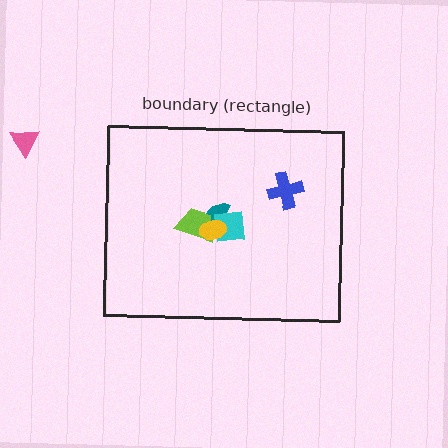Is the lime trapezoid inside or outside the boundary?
Inside.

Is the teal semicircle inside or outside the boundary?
Inside.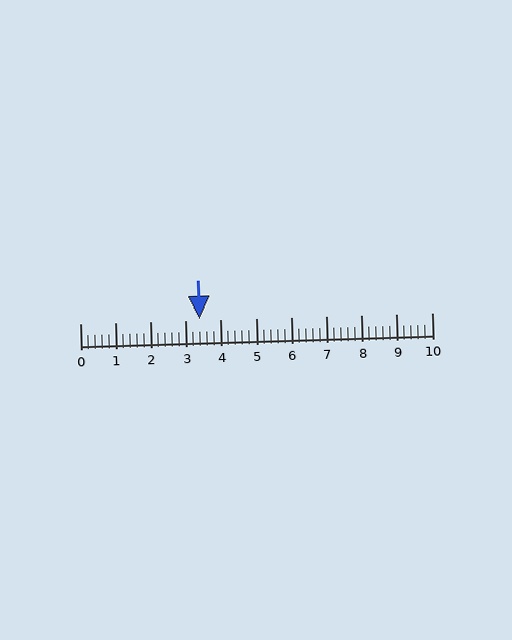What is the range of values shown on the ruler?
The ruler shows values from 0 to 10.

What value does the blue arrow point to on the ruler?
The blue arrow points to approximately 3.4.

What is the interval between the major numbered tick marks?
The major tick marks are spaced 1 units apart.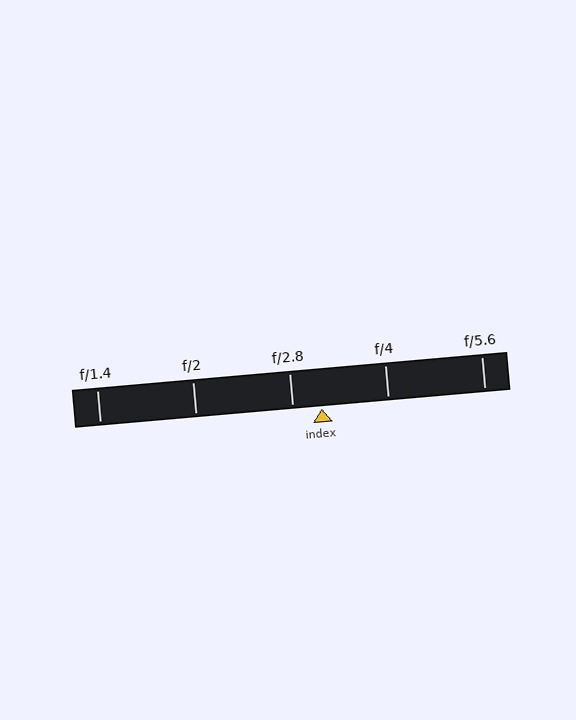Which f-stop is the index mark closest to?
The index mark is closest to f/2.8.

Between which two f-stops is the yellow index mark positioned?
The index mark is between f/2.8 and f/4.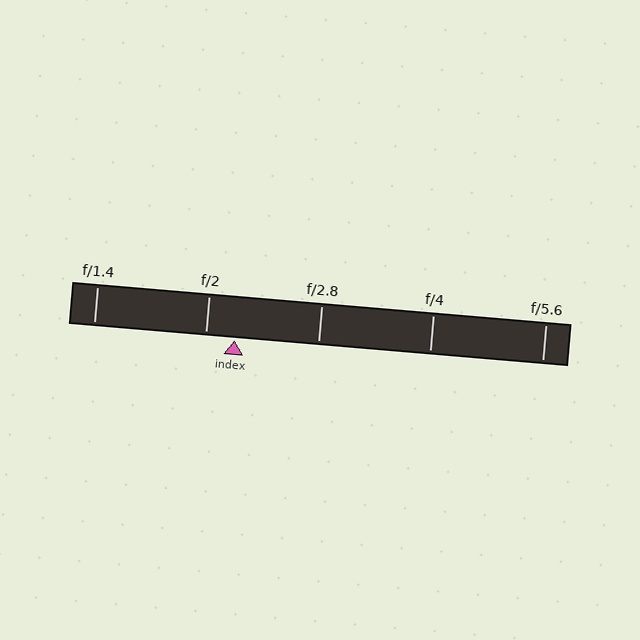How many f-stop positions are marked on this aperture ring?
There are 5 f-stop positions marked.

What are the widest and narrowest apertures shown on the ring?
The widest aperture shown is f/1.4 and the narrowest is f/5.6.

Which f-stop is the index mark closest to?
The index mark is closest to f/2.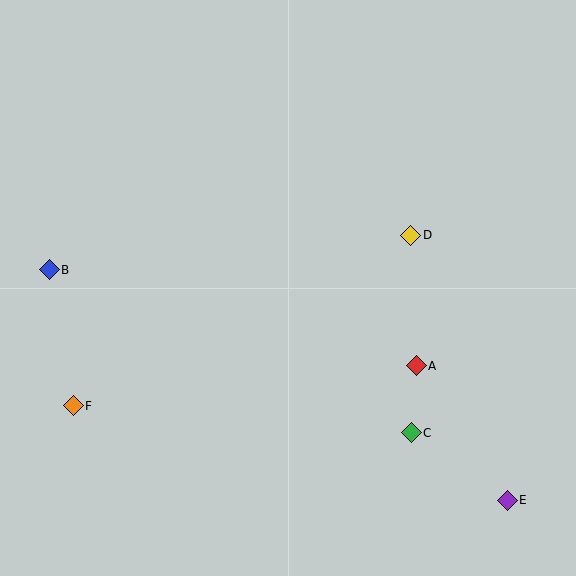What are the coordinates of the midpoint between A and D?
The midpoint between A and D is at (413, 300).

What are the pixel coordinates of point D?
Point D is at (411, 235).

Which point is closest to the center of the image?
Point D at (411, 235) is closest to the center.